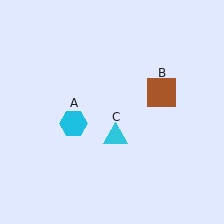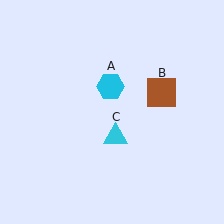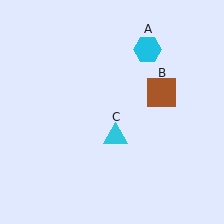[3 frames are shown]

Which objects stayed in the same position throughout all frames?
Brown square (object B) and cyan triangle (object C) remained stationary.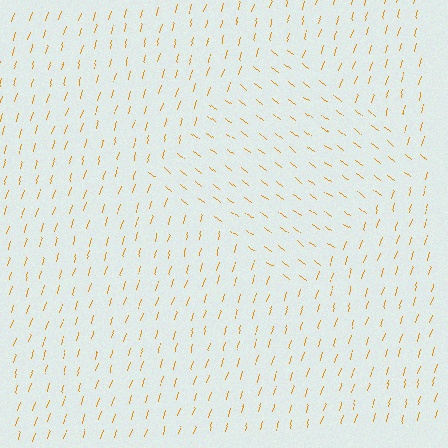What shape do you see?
I see a diamond.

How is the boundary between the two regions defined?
The boundary is defined purely by a change in line orientation (approximately 70 degrees difference). All lines are the same color and thickness.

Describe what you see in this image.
The image is filled with small orange line segments. A diamond region in the image has lines oriented differently from the surrounding lines, creating a visible texture boundary.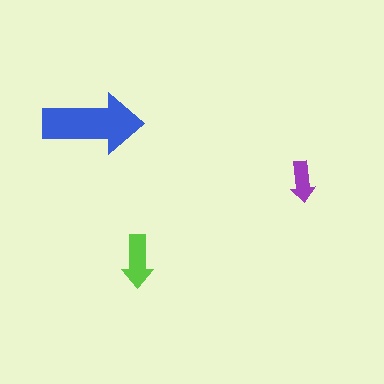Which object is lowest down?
The lime arrow is bottommost.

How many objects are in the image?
There are 3 objects in the image.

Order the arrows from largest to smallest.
the blue one, the lime one, the purple one.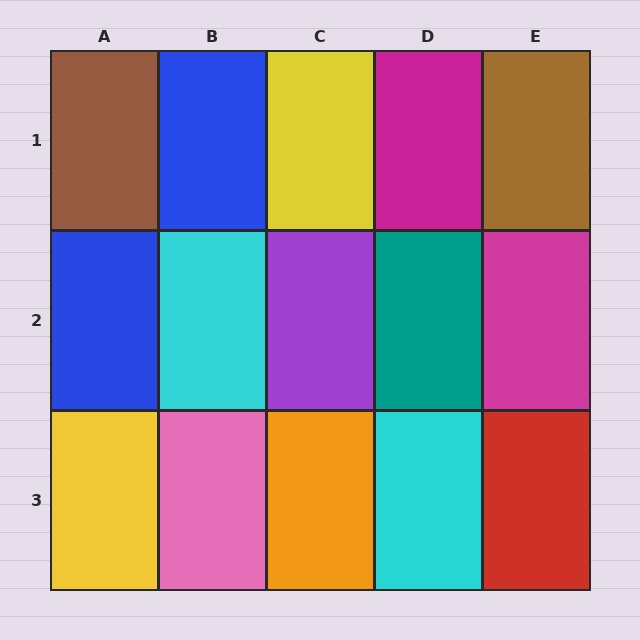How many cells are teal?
1 cell is teal.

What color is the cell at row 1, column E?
Brown.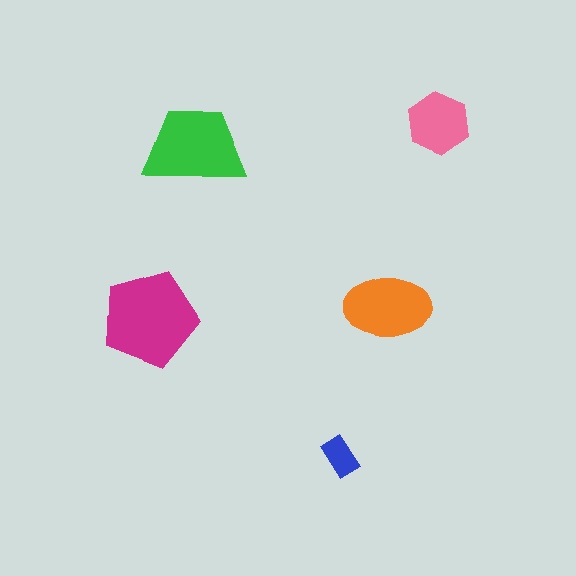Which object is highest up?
The pink hexagon is topmost.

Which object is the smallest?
The blue rectangle.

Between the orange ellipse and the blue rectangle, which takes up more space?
The orange ellipse.